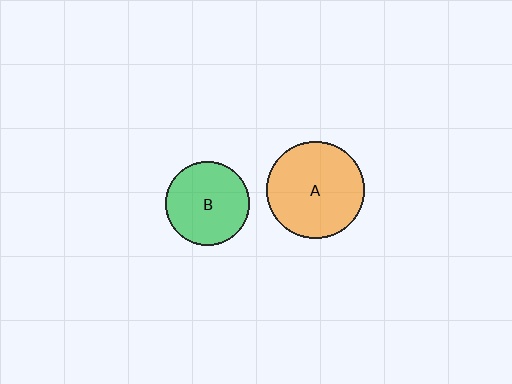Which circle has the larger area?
Circle A (orange).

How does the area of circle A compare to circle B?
Approximately 1.3 times.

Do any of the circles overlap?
No, none of the circles overlap.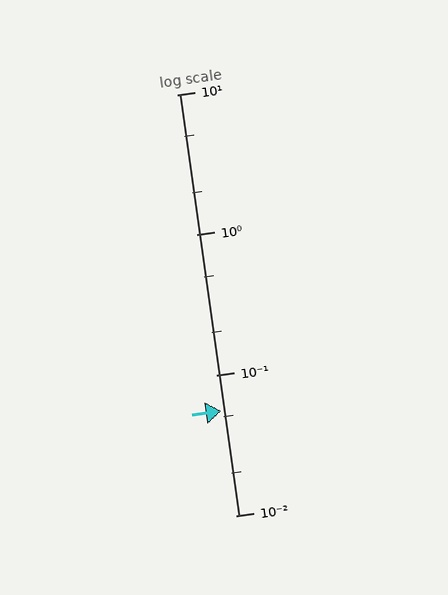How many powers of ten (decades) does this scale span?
The scale spans 3 decades, from 0.01 to 10.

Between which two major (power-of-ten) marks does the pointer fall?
The pointer is between 0.01 and 0.1.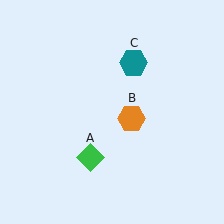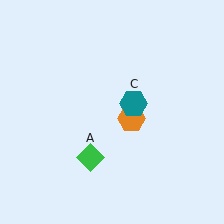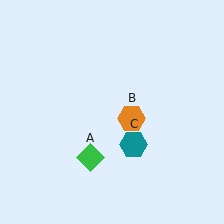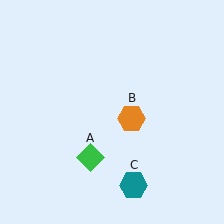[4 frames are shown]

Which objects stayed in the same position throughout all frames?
Green diamond (object A) and orange hexagon (object B) remained stationary.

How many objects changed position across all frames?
1 object changed position: teal hexagon (object C).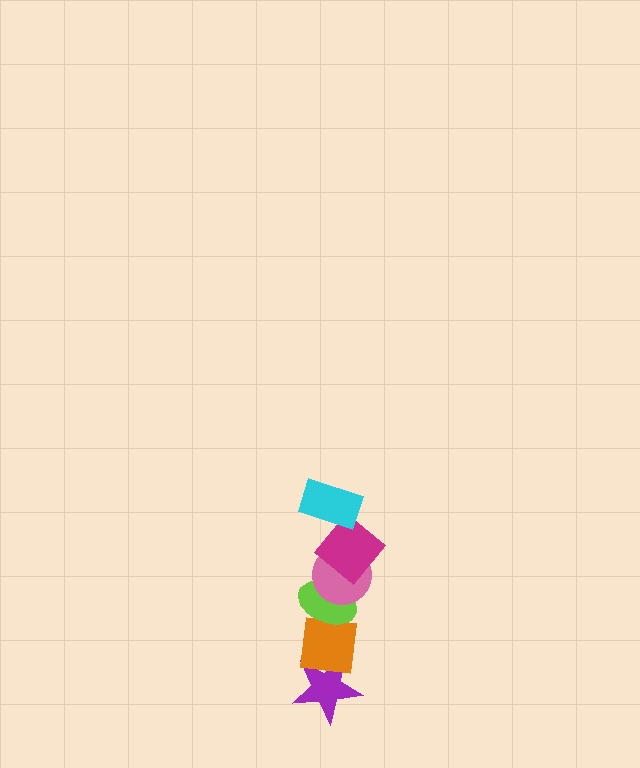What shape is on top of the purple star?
The orange square is on top of the purple star.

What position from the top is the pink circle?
The pink circle is 3rd from the top.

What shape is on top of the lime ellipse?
The pink circle is on top of the lime ellipse.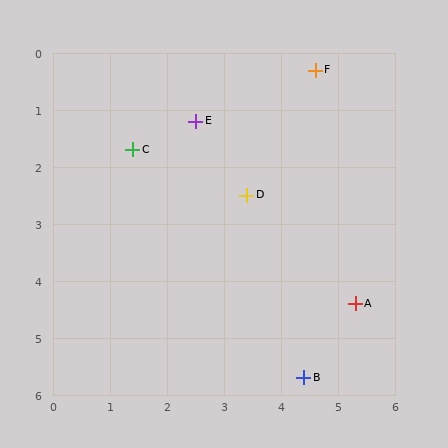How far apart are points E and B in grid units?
Points E and B are about 4.9 grid units apart.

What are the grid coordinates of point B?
Point B is at approximately (4.4, 5.7).